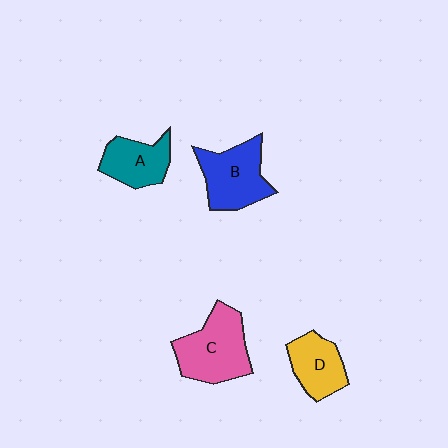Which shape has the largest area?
Shape C (pink).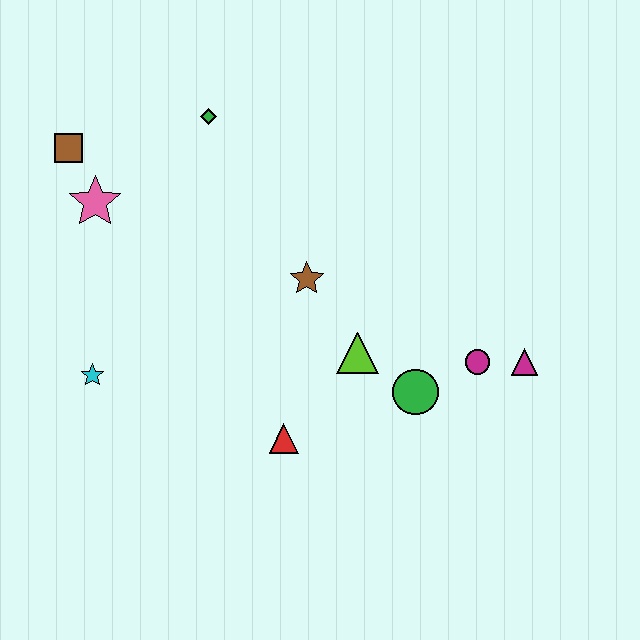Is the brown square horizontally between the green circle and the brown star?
No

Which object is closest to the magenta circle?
The magenta triangle is closest to the magenta circle.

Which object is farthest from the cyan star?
The magenta triangle is farthest from the cyan star.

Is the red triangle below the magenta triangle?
Yes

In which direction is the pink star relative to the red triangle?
The pink star is above the red triangle.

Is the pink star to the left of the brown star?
Yes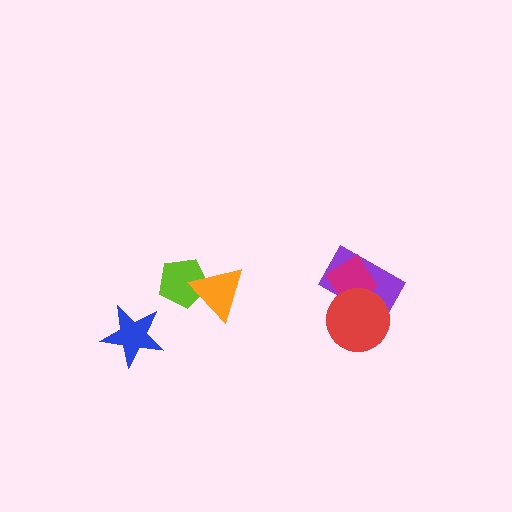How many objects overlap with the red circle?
2 objects overlap with the red circle.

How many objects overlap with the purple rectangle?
2 objects overlap with the purple rectangle.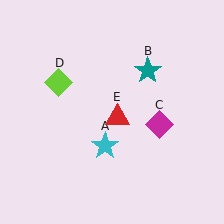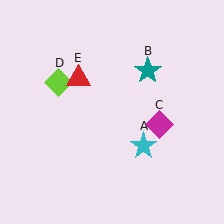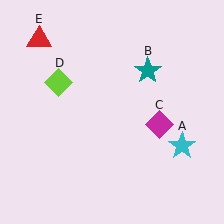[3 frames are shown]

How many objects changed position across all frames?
2 objects changed position: cyan star (object A), red triangle (object E).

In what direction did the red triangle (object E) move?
The red triangle (object E) moved up and to the left.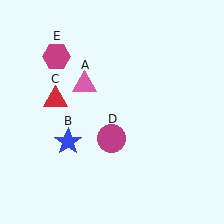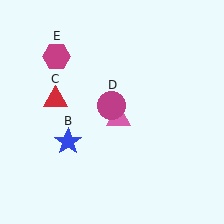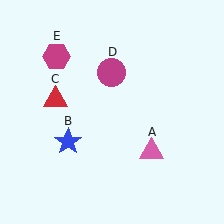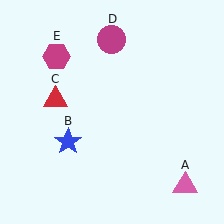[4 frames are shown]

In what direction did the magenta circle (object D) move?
The magenta circle (object D) moved up.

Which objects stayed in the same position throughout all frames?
Blue star (object B) and red triangle (object C) and magenta hexagon (object E) remained stationary.